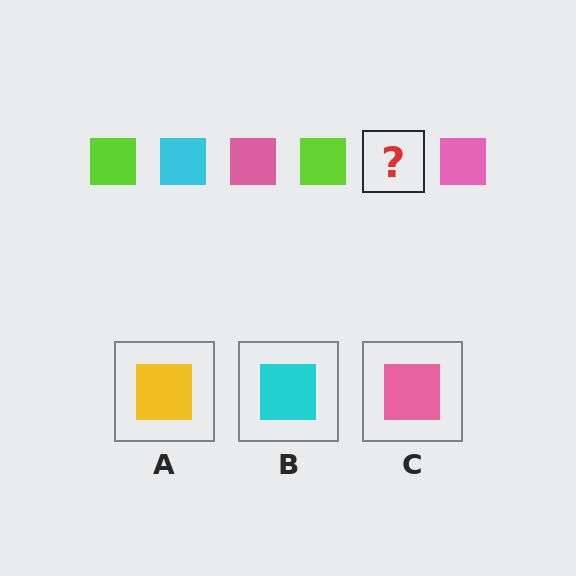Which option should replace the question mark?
Option B.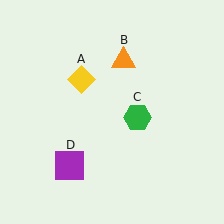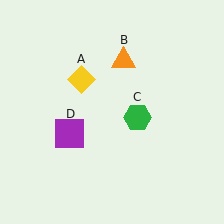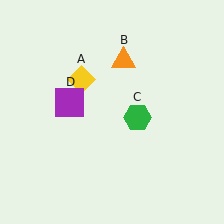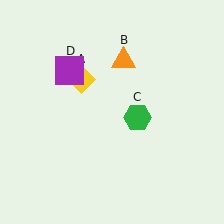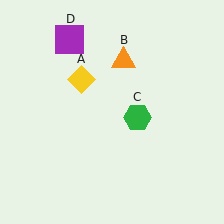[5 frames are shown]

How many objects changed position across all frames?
1 object changed position: purple square (object D).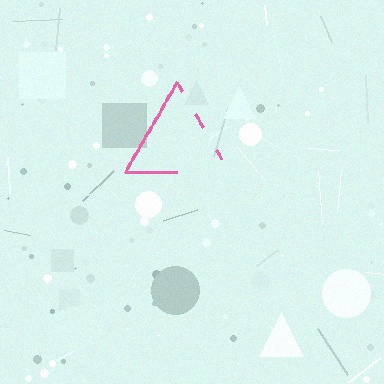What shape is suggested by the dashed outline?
The dashed outline suggests a triangle.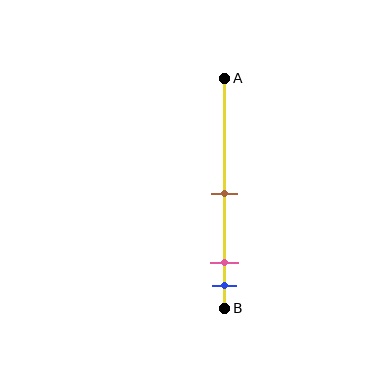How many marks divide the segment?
There are 3 marks dividing the segment.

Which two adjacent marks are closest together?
The pink and blue marks are the closest adjacent pair.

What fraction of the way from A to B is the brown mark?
The brown mark is approximately 50% (0.5) of the way from A to B.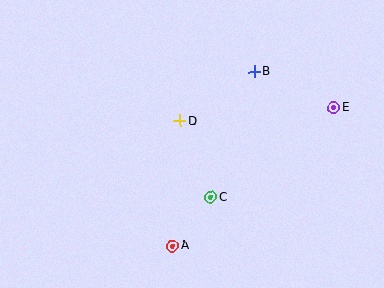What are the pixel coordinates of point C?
Point C is at (211, 197).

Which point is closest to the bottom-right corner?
Point E is closest to the bottom-right corner.